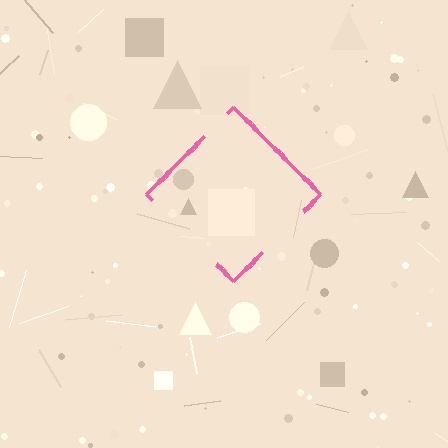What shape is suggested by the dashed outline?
The dashed outline suggests a diamond.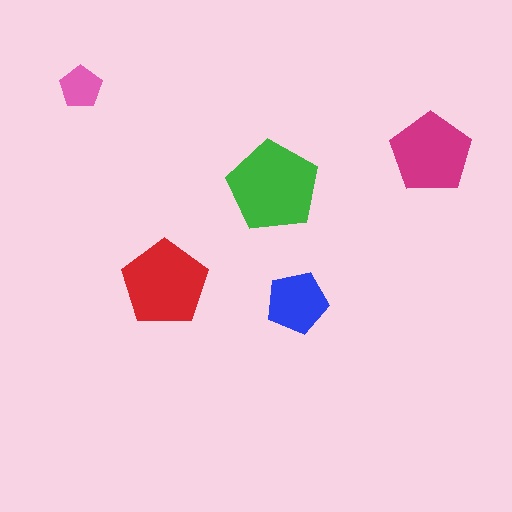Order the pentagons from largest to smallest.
the green one, the red one, the magenta one, the blue one, the pink one.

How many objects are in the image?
There are 5 objects in the image.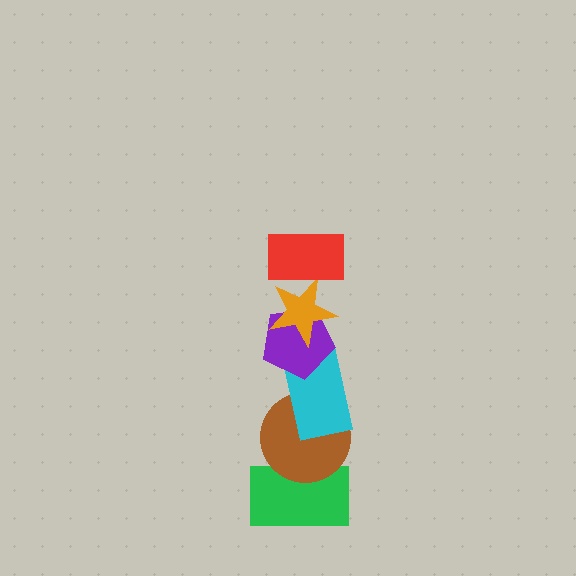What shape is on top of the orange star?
The red rectangle is on top of the orange star.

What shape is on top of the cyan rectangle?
The purple pentagon is on top of the cyan rectangle.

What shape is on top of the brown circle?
The cyan rectangle is on top of the brown circle.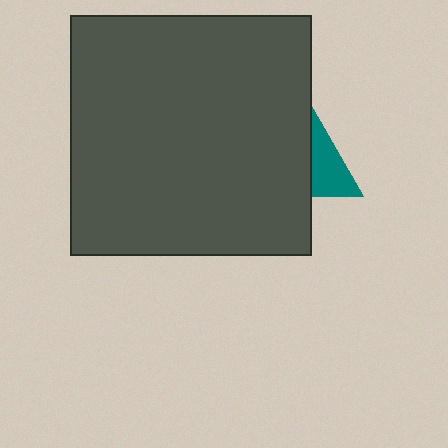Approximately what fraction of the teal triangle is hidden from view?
Roughly 65% of the teal triangle is hidden behind the dark gray square.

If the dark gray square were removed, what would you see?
You would see the complete teal triangle.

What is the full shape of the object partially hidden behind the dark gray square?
The partially hidden object is a teal triangle.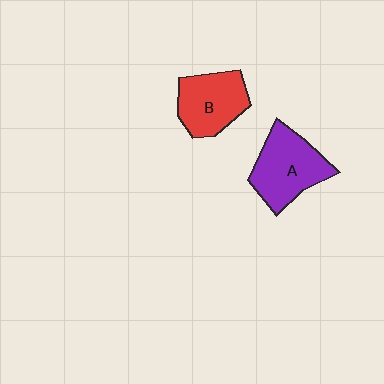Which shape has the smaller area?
Shape B (red).